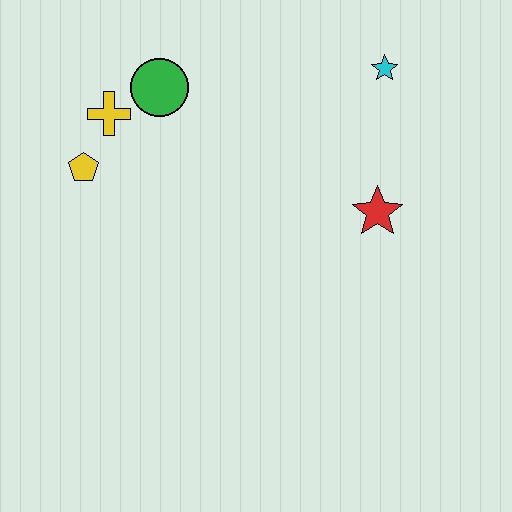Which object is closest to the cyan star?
The red star is closest to the cyan star.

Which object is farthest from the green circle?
The red star is farthest from the green circle.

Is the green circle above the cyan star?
No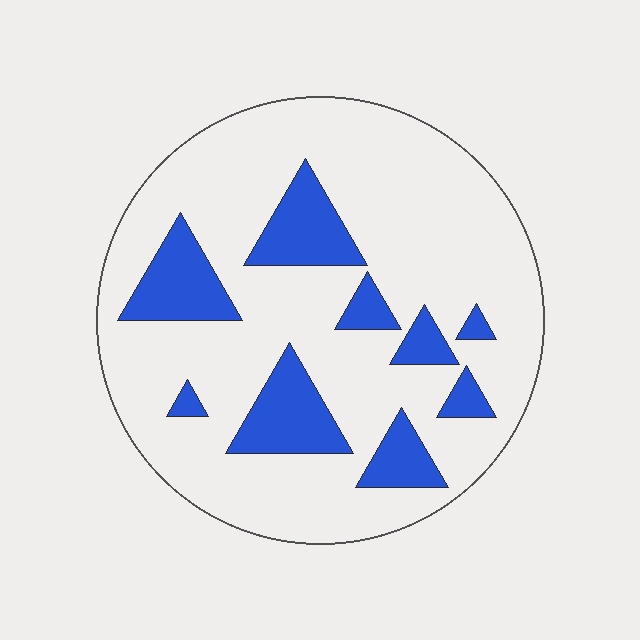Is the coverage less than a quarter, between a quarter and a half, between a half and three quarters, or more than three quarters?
Less than a quarter.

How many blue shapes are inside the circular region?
9.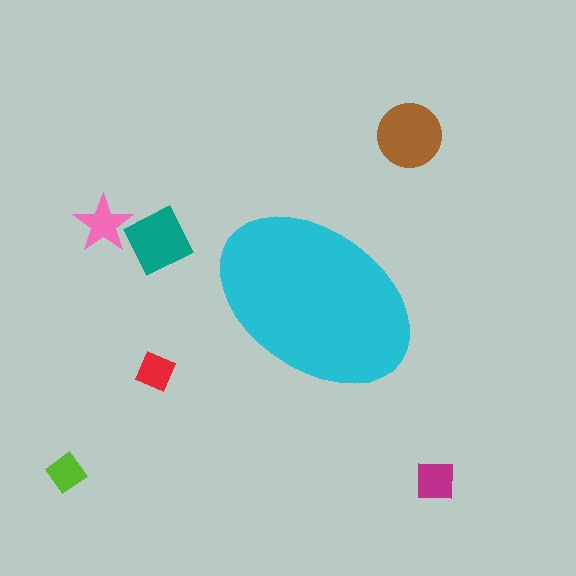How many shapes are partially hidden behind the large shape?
0 shapes are partially hidden.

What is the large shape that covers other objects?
A cyan ellipse.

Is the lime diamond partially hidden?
No, the lime diamond is fully visible.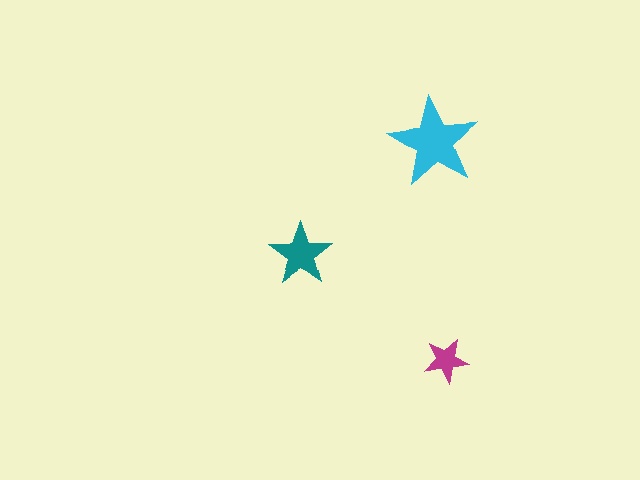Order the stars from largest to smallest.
the cyan one, the teal one, the magenta one.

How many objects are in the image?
There are 3 objects in the image.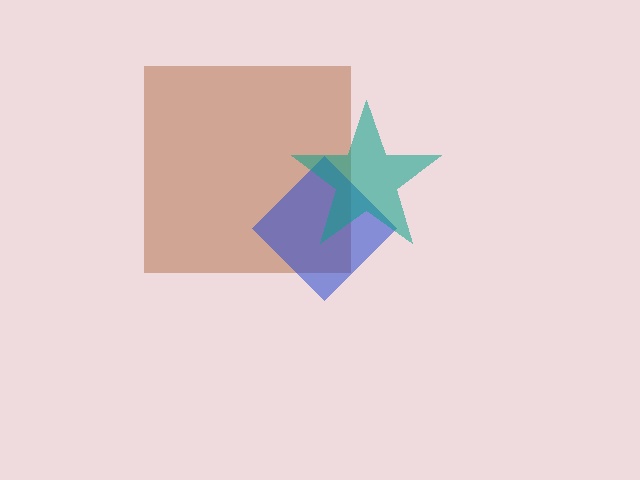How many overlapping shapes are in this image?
There are 3 overlapping shapes in the image.